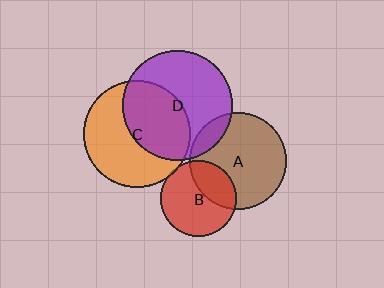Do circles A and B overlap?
Yes.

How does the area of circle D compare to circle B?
Approximately 2.1 times.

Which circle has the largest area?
Circle D (purple).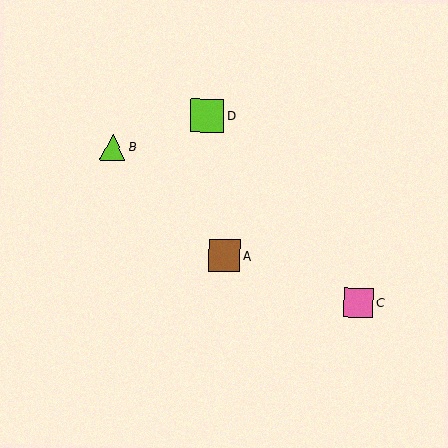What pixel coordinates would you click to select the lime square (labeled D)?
Click at (207, 116) to select the lime square D.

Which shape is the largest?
The lime square (labeled D) is the largest.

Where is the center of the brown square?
The center of the brown square is at (224, 256).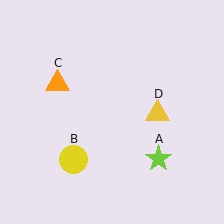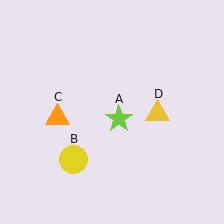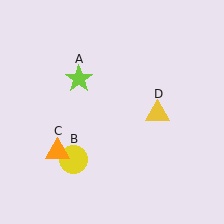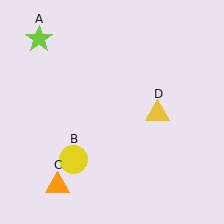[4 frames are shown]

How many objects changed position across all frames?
2 objects changed position: lime star (object A), orange triangle (object C).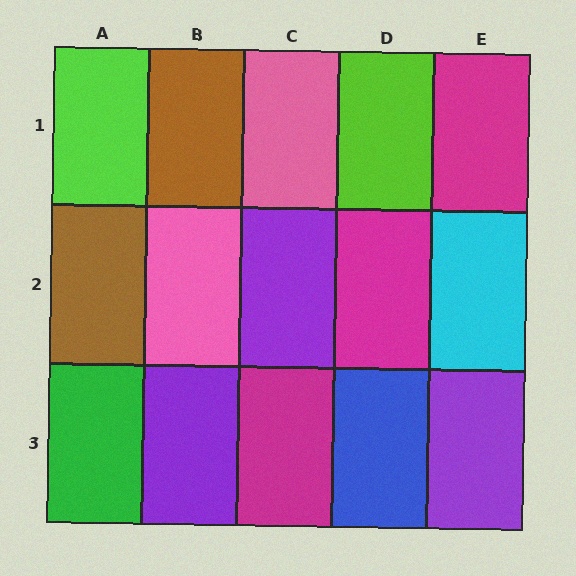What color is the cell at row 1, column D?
Lime.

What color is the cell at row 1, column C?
Pink.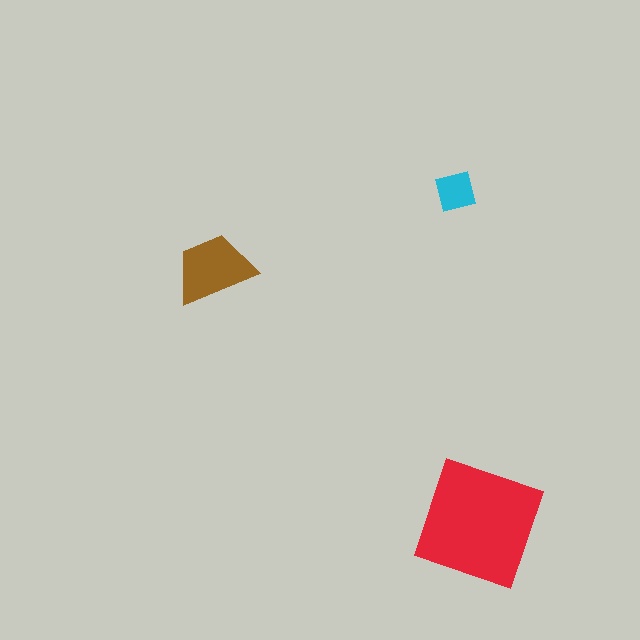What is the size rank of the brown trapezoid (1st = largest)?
2nd.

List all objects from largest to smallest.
The red square, the brown trapezoid, the cyan square.